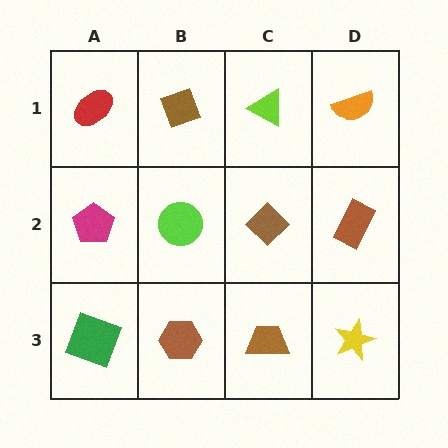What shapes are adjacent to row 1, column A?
A magenta pentagon (row 2, column A), a brown diamond (row 1, column B).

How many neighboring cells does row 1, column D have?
2.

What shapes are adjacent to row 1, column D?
A brown rectangle (row 2, column D), a lime triangle (row 1, column C).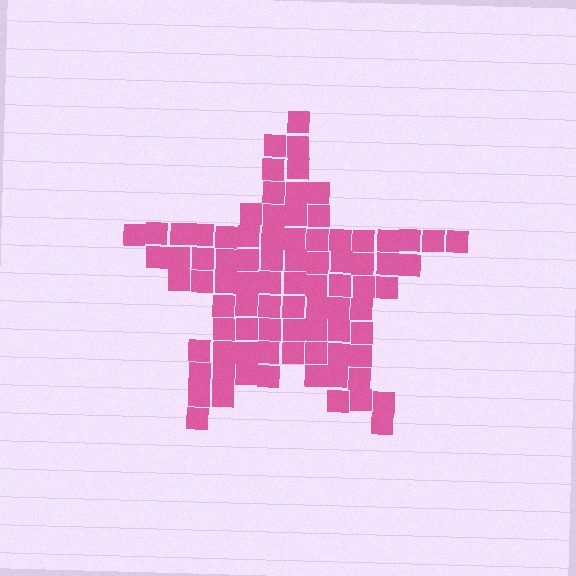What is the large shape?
The large shape is a star.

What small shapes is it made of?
It is made of small squares.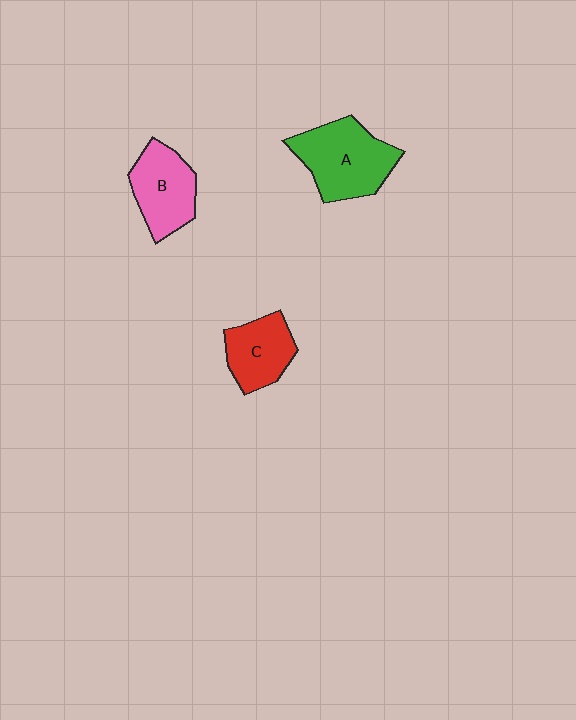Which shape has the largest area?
Shape A (green).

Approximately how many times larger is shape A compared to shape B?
Approximately 1.3 times.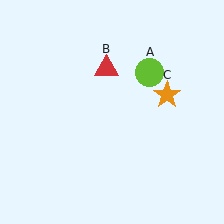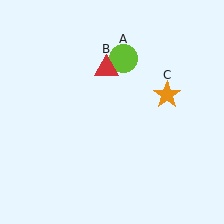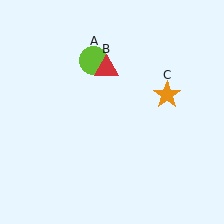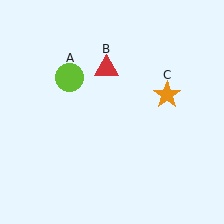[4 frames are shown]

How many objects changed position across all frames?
1 object changed position: lime circle (object A).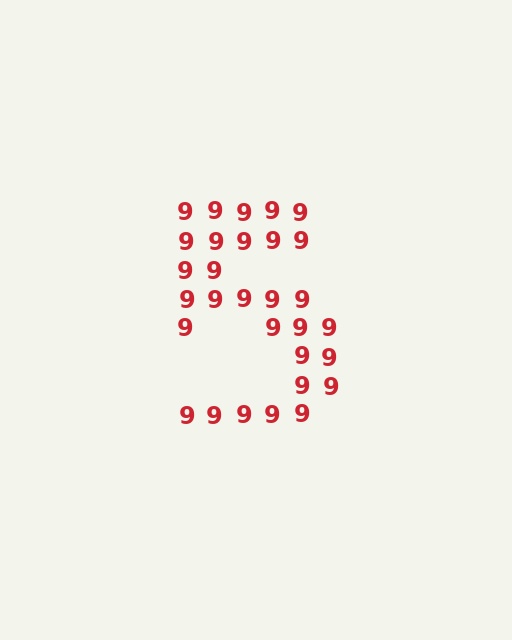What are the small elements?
The small elements are digit 9's.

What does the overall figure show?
The overall figure shows the digit 5.